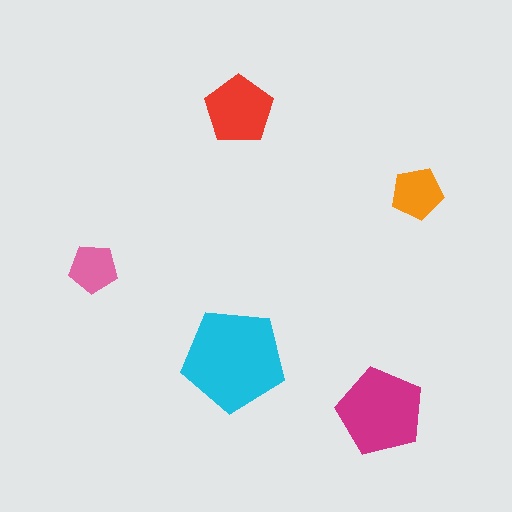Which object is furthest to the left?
The pink pentagon is leftmost.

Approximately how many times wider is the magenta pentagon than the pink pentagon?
About 2 times wider.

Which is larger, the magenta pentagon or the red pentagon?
The magenta one.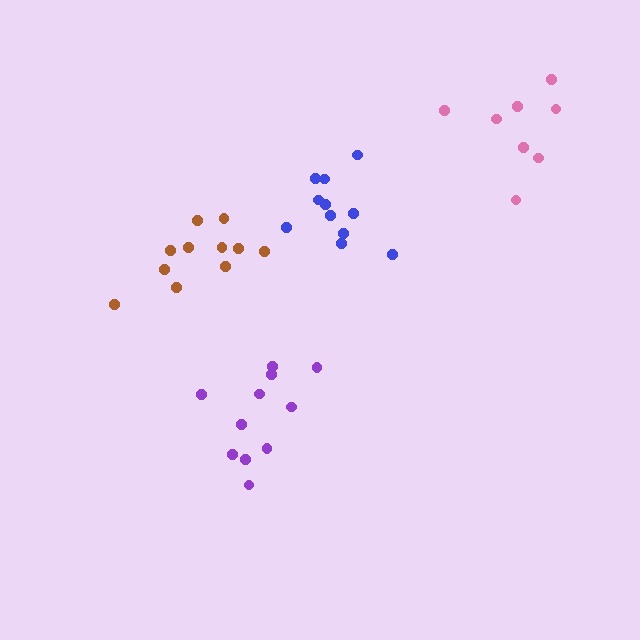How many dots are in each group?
Group 1: 8 dots, Group 2: 11 dots, Group 3: 11 dots, Group 4: 11 dots (41 total).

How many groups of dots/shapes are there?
There are 4 groups.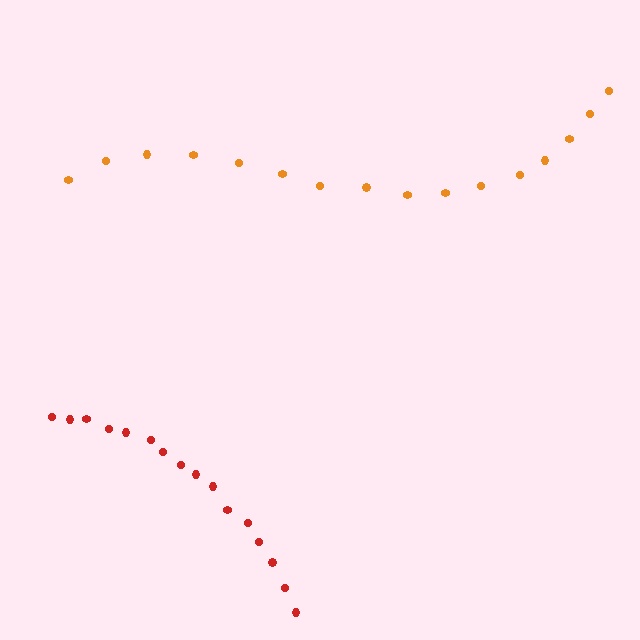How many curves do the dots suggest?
There are 2 distinct paths.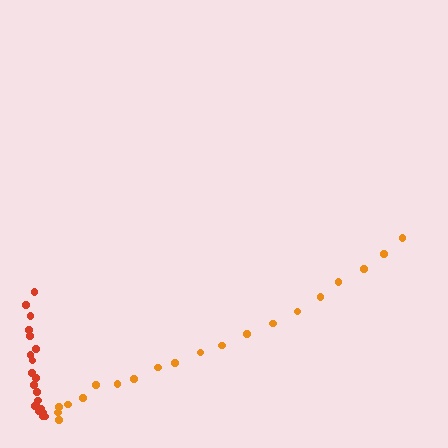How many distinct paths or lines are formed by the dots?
There are 2 distinct paths.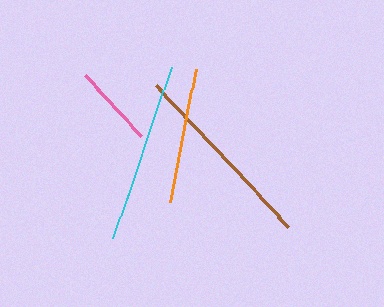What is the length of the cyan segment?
The cyan segment is approximately 181 pixels long.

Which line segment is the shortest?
The pink line is the shortest at approximately 82 pixels.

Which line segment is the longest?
The brown line is the longest at approximately 195 pixels.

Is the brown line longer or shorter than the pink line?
The brown line is longer than the pink line.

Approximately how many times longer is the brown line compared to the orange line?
The brown line is approximately 1.4 times the length of the orange line.